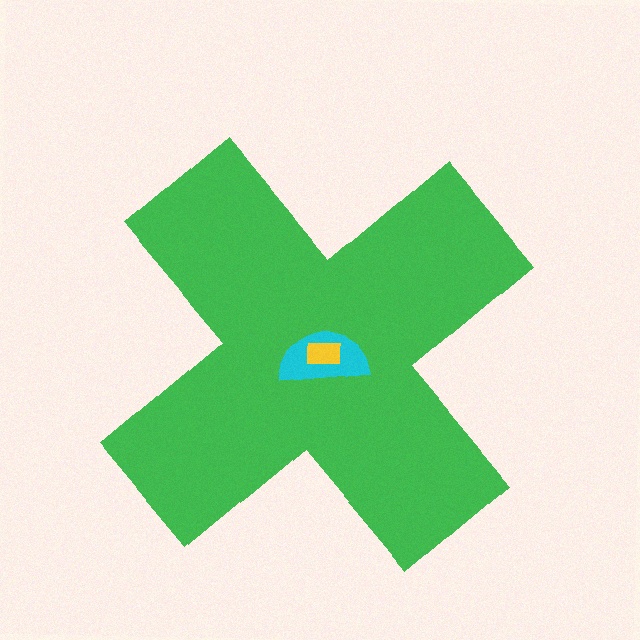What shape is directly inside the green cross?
The cyan semicircle.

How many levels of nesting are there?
3.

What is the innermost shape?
The yellow rectangle.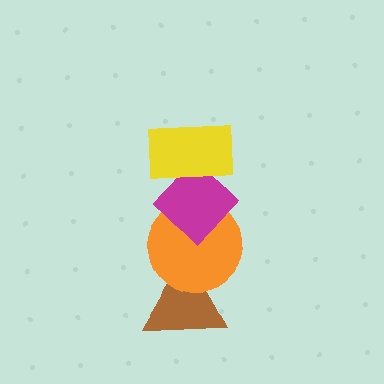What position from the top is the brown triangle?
The brown triangle is 4th from the top.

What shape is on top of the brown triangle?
The orange circle is on top of the brown triangle.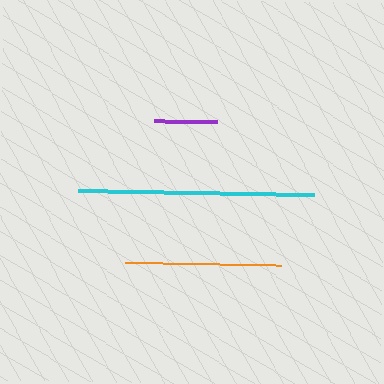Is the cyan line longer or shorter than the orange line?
The cyan line is longer than the orange line.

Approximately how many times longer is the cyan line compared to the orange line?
The cyan line is approximately 1.5 times the length of the orange line.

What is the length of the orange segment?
The orange segment is approximately 157 pixels long.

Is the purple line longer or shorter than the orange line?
The orange line is longer than the purple line.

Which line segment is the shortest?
The purple line is the shortest at approximately 63 pixels.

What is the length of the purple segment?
The purple segment is approximately 63 pixels long.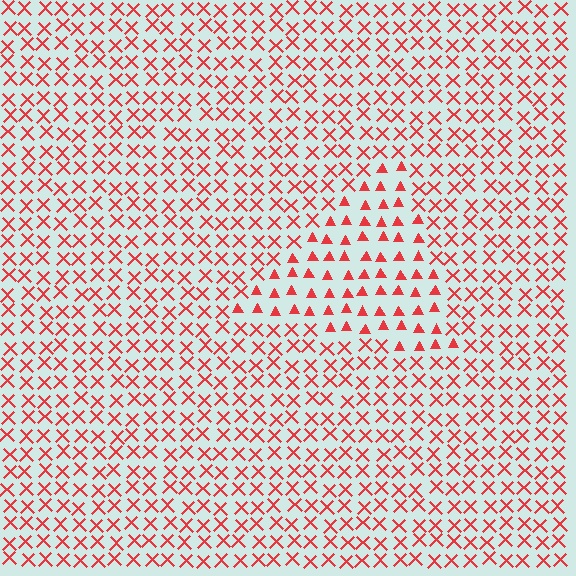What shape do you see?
I see a triangle.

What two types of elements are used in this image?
The image uses triangles inside the triangle region and X marks outside it.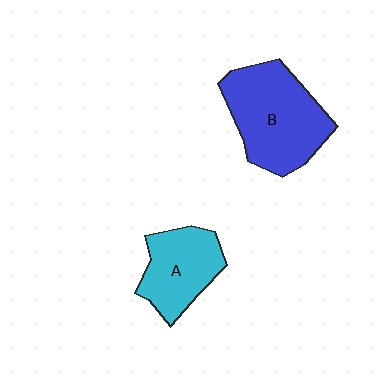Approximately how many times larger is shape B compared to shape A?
Approximately 1.5 times.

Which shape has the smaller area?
Shape A (cyan).